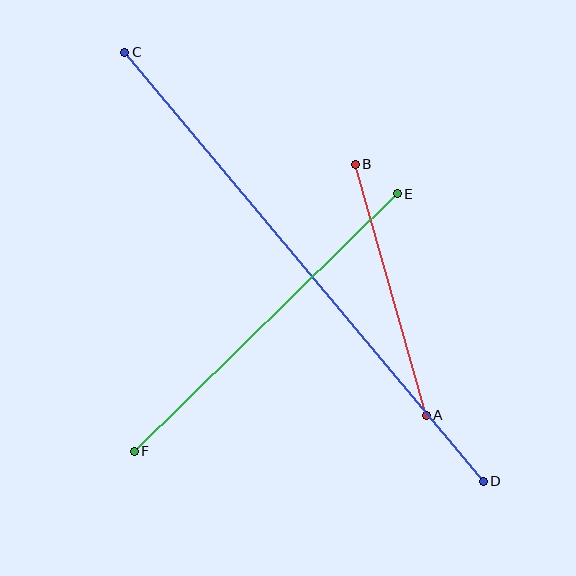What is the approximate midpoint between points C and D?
The midpoint is at approximately (304, 267) pixels.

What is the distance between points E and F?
The distance is approximately 368 pixels.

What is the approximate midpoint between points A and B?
The midpoint is at approximately (391, 290) pixels.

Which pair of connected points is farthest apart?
Points C and D are farthest apart.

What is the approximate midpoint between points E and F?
The midpoint is at approximately (266, 323) pixels.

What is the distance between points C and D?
The distance is approximately 559 pixels.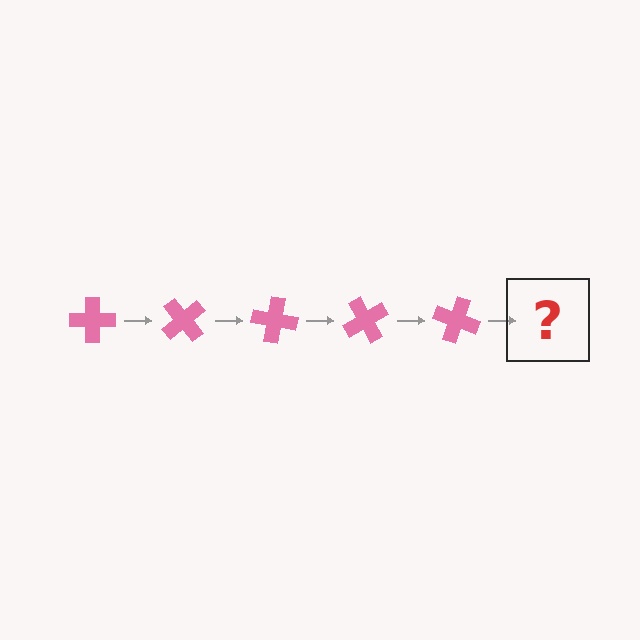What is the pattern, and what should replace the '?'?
The pattern is that the cross rotates 50 degrees each step. The '?' should be a pink cross rotated 250 degrees.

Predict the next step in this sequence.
The next step is a pink cross rotated 250 degrees.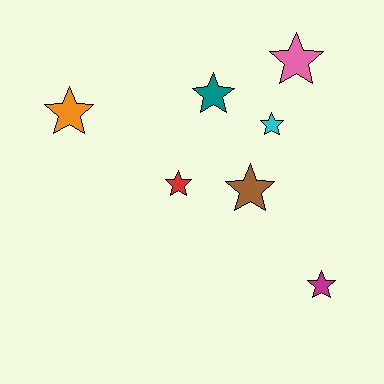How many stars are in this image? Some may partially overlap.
There are 7 stars.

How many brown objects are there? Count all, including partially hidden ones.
There is 1 brown object.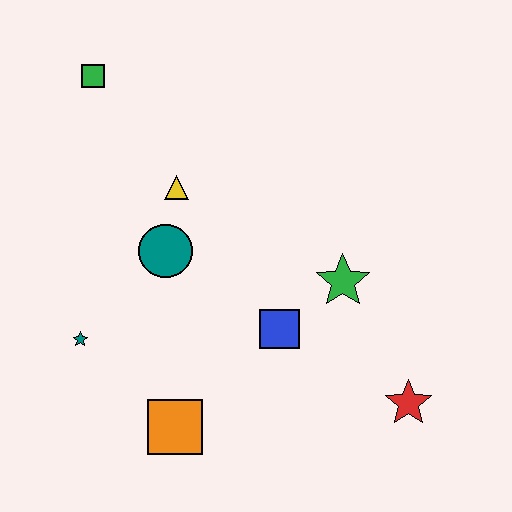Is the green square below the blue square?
No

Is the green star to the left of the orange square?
No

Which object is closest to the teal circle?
The yellow triangle is closest to the teal circle.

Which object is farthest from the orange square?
The green square is farthest from the orange square.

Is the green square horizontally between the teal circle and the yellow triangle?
No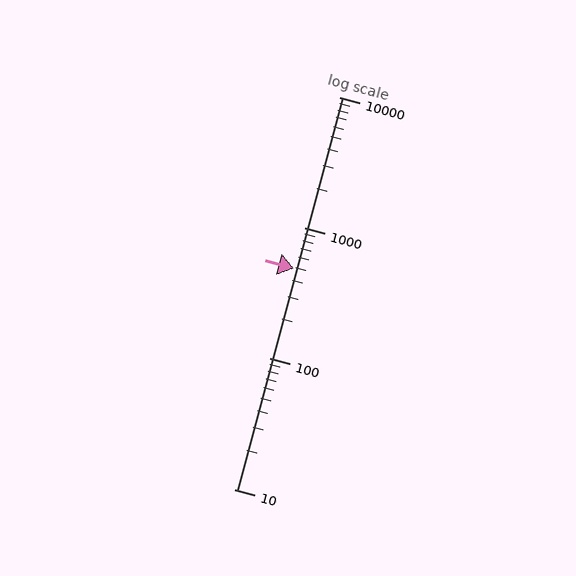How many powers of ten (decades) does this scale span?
The scale spans 3 decades, from 10 to 10000.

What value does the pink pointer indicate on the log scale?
The pointer indicates approximately 490.